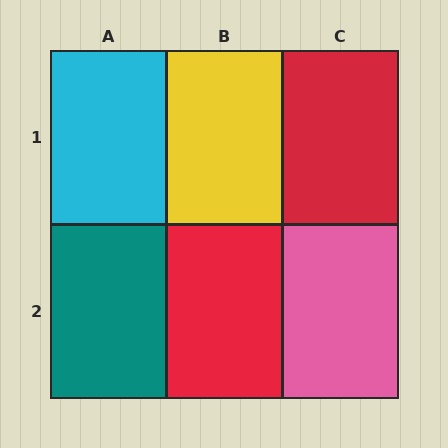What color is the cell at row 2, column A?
Teal.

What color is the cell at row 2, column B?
Red.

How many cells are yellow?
1 cell is yellow.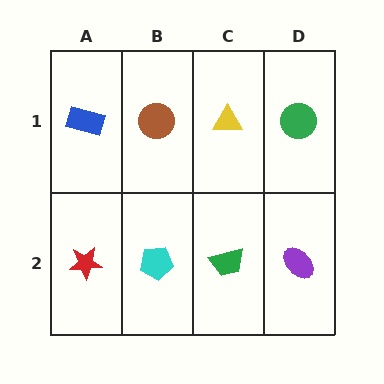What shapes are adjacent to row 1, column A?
A red star (row 2, column A), a brown circle (row 1, column B).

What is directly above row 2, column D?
A green circle.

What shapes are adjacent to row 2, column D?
A green circle (row 1, column D), a green trapezoid (row 2, column C).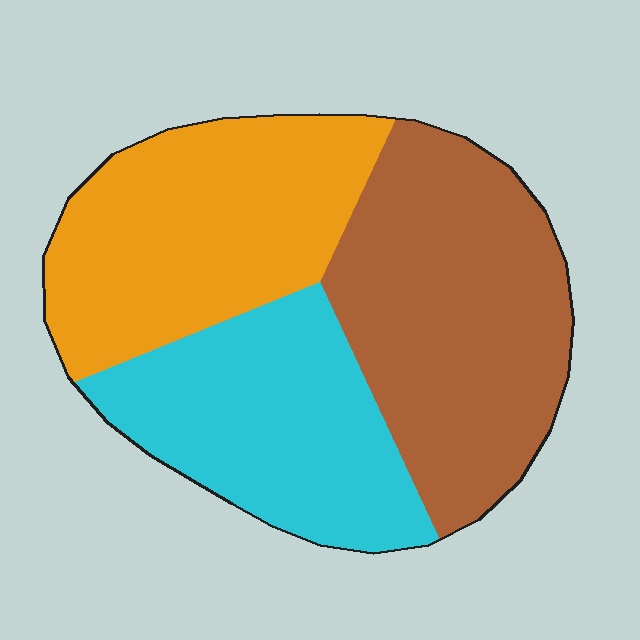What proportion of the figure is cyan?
Cyan takes up between a quarter and a half of the figure.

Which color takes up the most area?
Brown, at roughly 40%.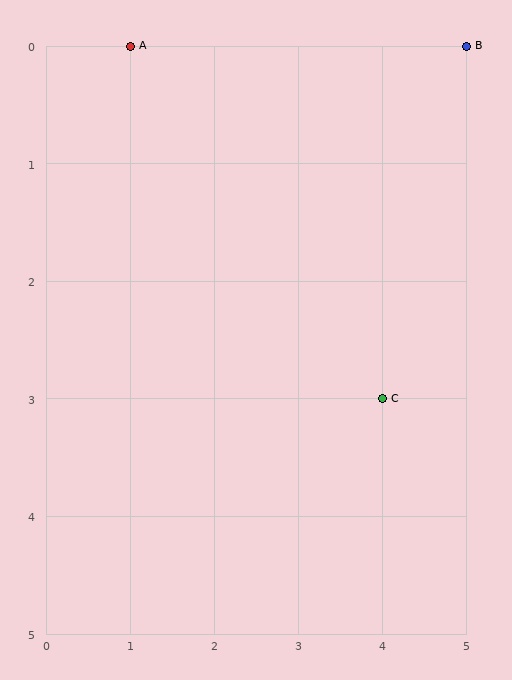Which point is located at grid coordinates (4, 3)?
Point C is at (4, 3).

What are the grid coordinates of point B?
Point B is at grid coordinates (5, 0).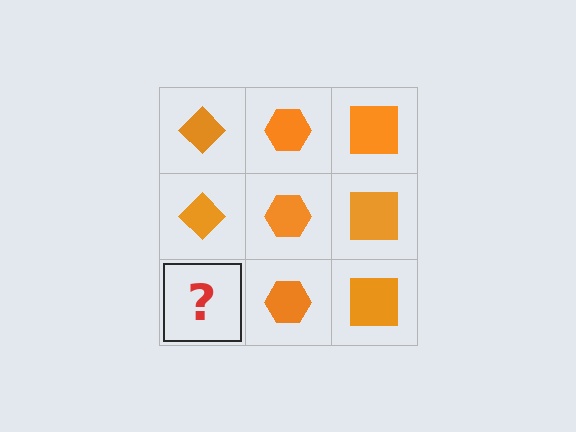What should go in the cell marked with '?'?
The missing cell should contain an orange diamond.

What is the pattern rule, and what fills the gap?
The rule is that each column has a consistent shape. The gap should be filled with an orange diamond.